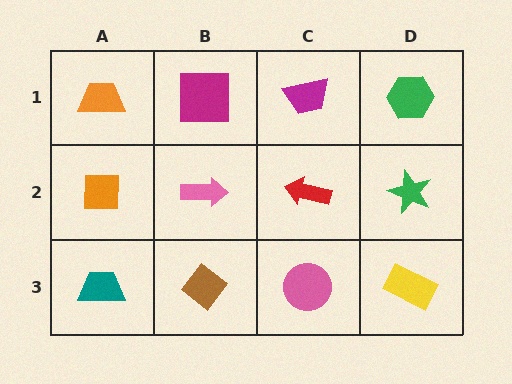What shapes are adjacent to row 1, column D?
A green star (row 2, column D), a magenta trapezoid (row 1, column C).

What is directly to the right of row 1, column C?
A green hexagon.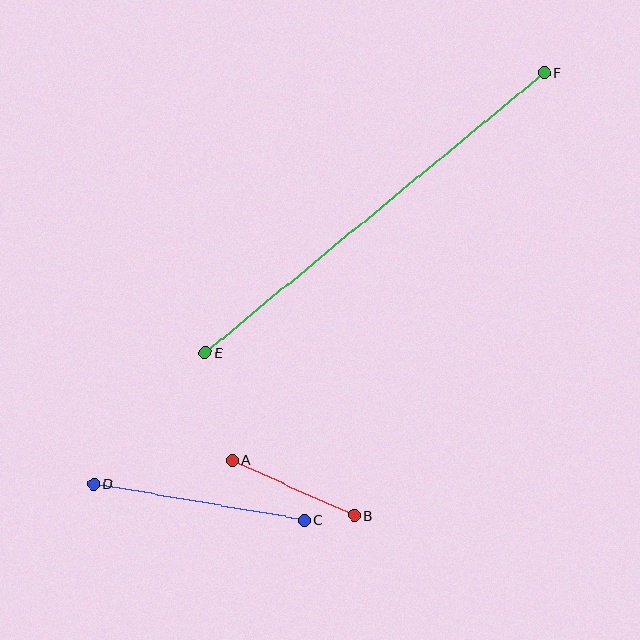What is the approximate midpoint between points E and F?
The midpoint is at approximately (375, 213) pixels.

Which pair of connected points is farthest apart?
Points E and F are farthest apart.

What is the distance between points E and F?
The distance is approximately 439 pixels.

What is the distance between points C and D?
The distance is approximately 214 pixels.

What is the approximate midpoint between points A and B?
The midpoint is at approximately (293, 488) pixels.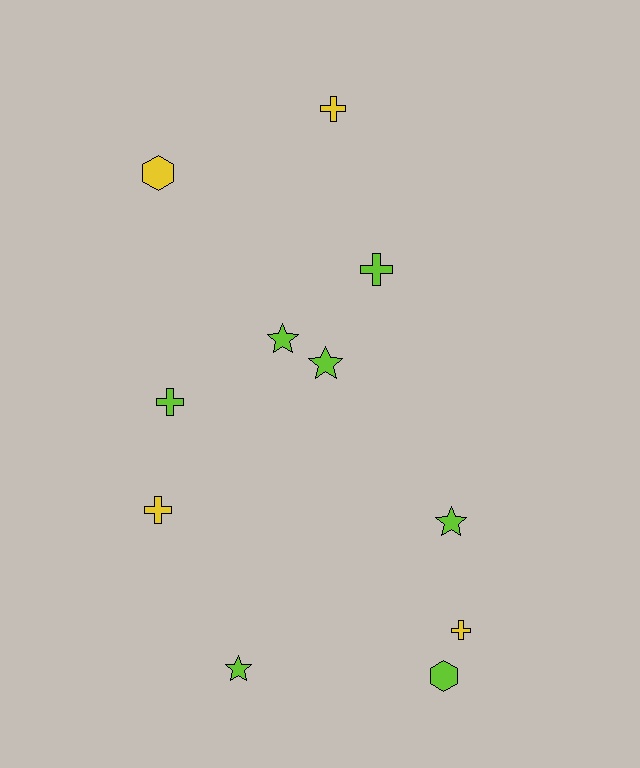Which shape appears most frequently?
Cross, with 5 objects.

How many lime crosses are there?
There are 2 lime crosses.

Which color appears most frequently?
Lime, with 7 objects.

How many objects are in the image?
There are 11 objects.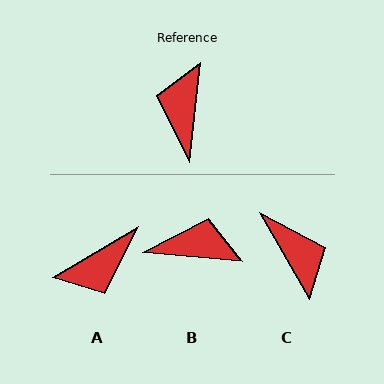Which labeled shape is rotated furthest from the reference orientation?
C, about 144 degrees away.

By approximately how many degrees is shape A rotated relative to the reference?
Approximately 127 degrees counter-clockwise.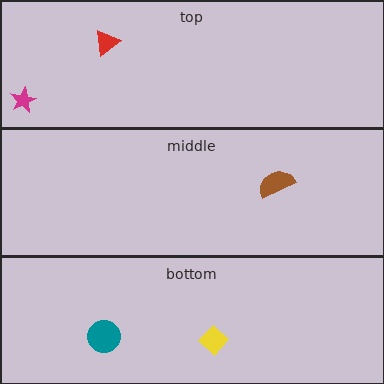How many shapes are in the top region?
2.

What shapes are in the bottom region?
The teal circle, the yellow diamond.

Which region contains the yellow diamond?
The bottom region.